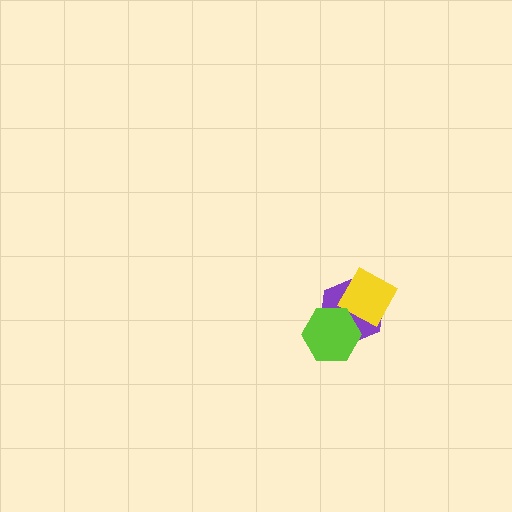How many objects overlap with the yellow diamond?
2 objects overlap with the yellow diamond.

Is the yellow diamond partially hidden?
Yes, it is partially covered by another shape.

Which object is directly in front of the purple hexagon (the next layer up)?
The yellow diamond is directly in front of the purple hexagon.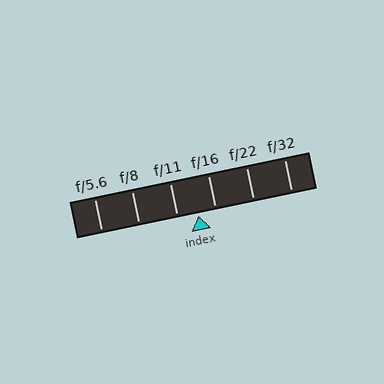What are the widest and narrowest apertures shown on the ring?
The widest aperture shown is f/5.6 and the narrowest is f/32.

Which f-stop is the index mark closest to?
The index mark is closest to f/16.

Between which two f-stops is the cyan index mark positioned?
The index mark is between f/11 and f/16.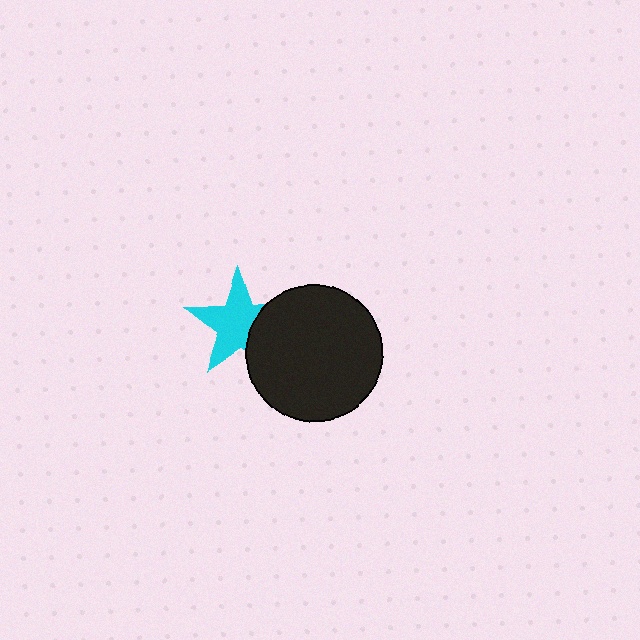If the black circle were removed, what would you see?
You would see the complete cyan star.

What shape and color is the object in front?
The object in front is a black circle.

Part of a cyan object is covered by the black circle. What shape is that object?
It is a star.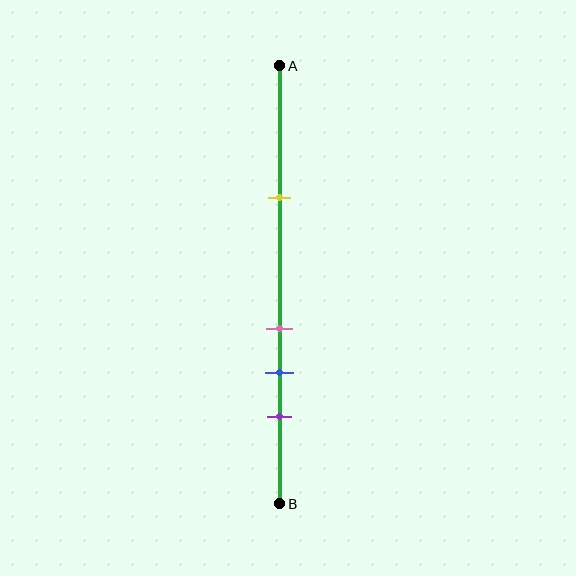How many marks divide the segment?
There are 4 marks dividing the segment.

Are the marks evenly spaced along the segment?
No, the marks are not evenly spaced.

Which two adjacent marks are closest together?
The pink and blue marks are the closest adjacent pair.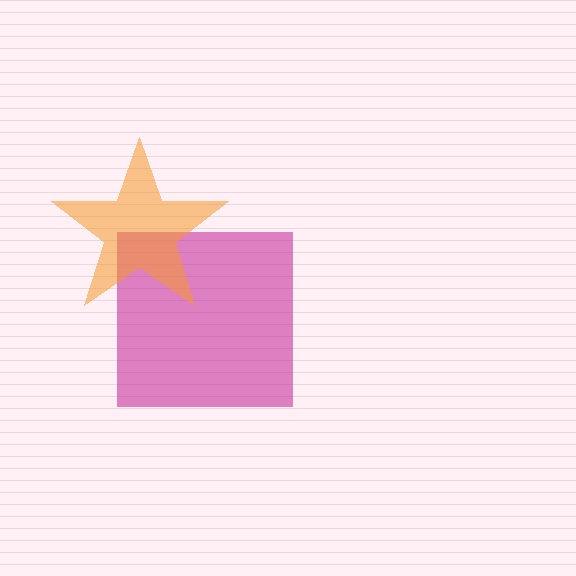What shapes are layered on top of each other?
The layered shapes are: a magenta square, an orange star.